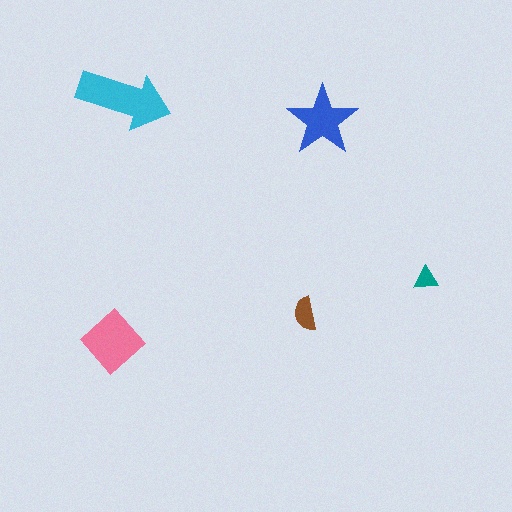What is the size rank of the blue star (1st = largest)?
3rd.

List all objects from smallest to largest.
The teal triangle, the brown semicircle, the blue star, the pink diamond, the cyan arrow.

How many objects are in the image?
There are 5 objects in the image.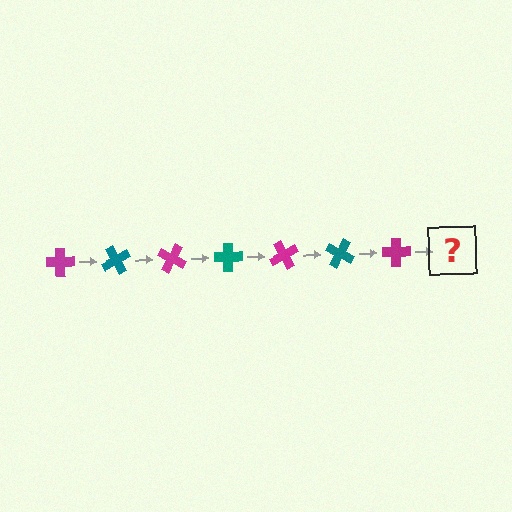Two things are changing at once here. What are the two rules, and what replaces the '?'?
The two rules are that it rotates 60 degrees each step and the color cycles through magenta and teal. The '?' should be a teal cross, rotated 420 degrees from the start.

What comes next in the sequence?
The next element should be a teal cross, rotated 420 degrees from the start.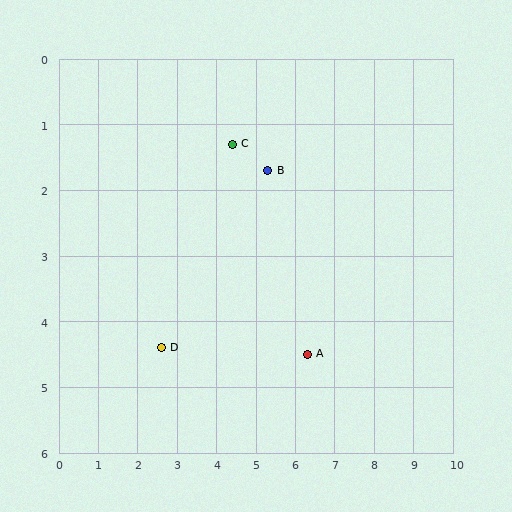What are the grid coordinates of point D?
Point D is at approximately (2.6, 4.4).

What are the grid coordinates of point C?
Point C is at approximately (4.4, 1.3).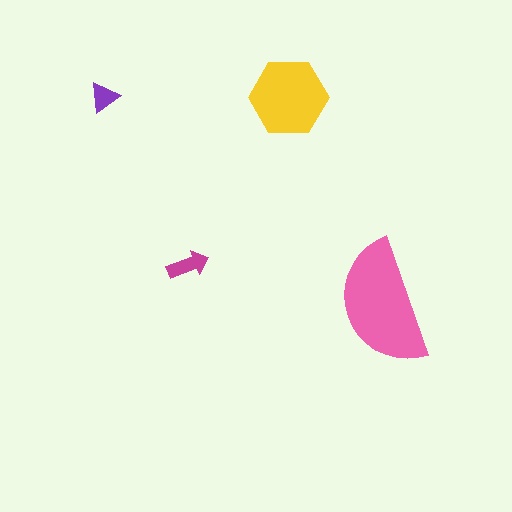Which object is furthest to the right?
The pink semicircle is rightmost.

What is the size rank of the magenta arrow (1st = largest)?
3rd.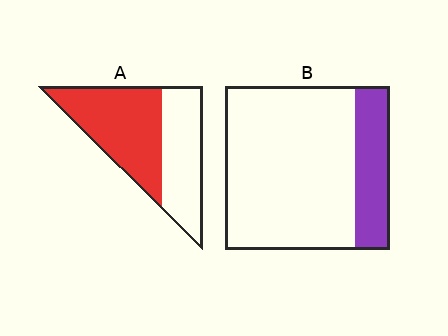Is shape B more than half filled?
No.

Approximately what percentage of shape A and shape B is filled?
A is approximately 55% and B is approximately 20%.